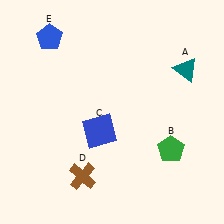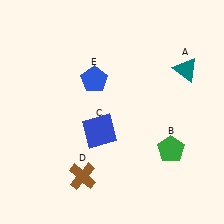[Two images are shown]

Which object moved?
The blue pentagon (E) moved right.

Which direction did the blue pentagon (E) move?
The blue pentagon (E) moved right.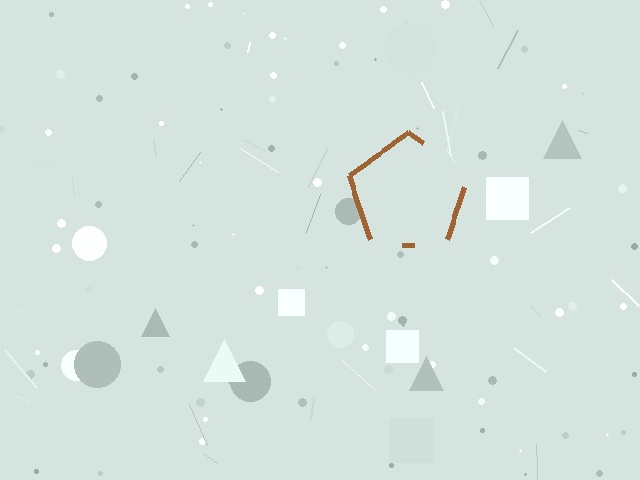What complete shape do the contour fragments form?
The contour fragments form a pentagon.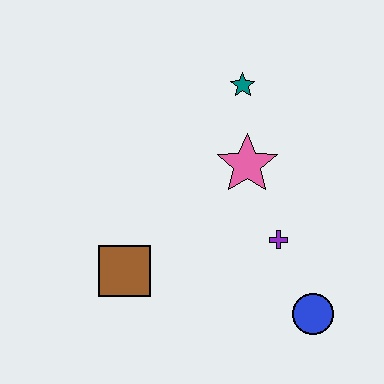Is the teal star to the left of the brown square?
No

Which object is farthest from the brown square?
The teal star is farthest from the brown square.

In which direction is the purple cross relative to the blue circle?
The purple cross is above the blue circle.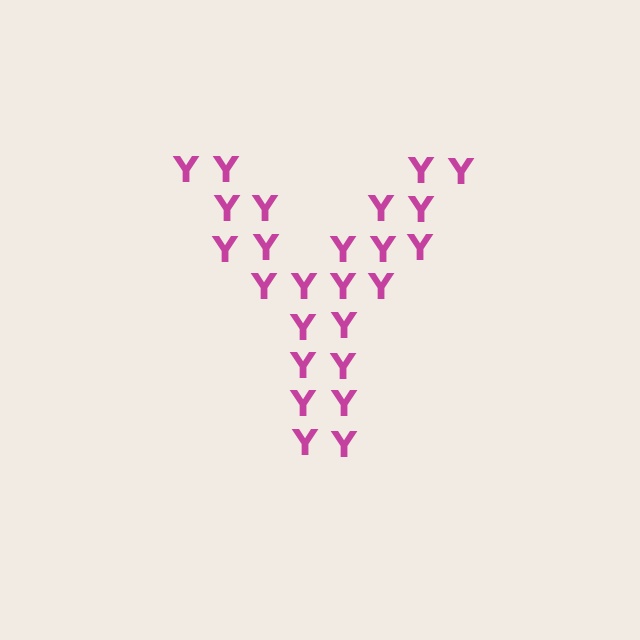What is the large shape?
The large shape is the letter Y.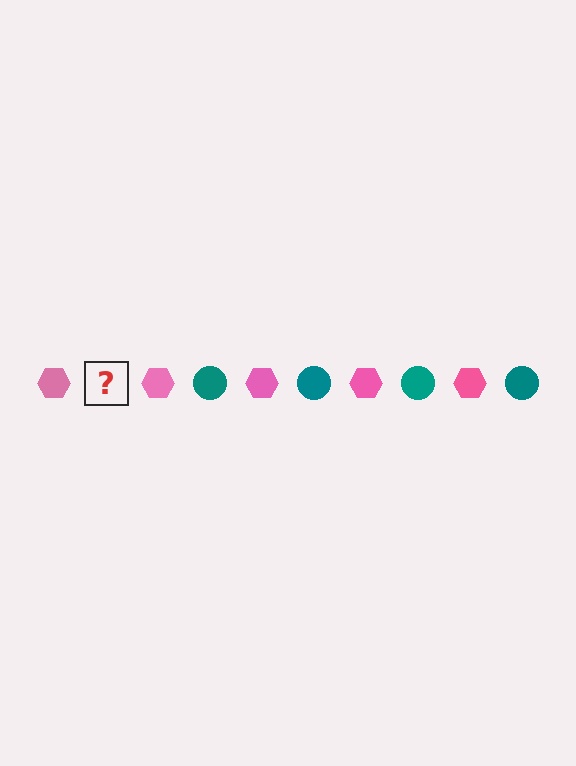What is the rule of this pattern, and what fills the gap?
The rule is that the pattern alternates between pink hexagon and teal circle. The gap should be filled with a teal circle.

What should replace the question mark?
The question mark should be replaced with a teal circle.